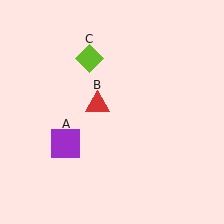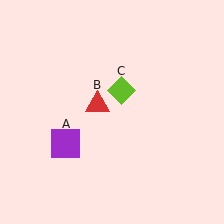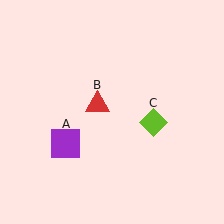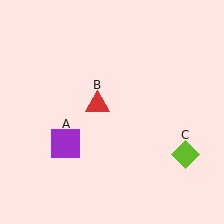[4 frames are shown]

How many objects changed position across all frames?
1 object changed position: lime diamond (object C).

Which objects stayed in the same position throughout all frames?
Purple square (object A) and red triangle (object B) remained stationary.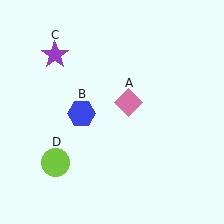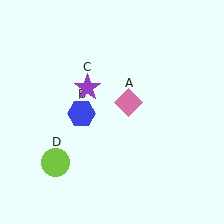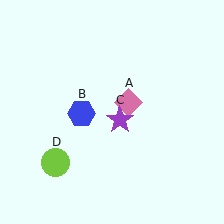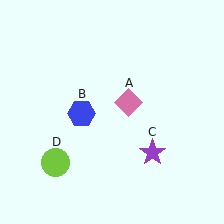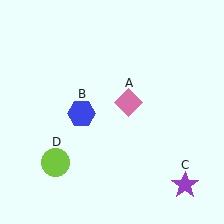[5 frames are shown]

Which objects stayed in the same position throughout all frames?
Pink diamond (object A) and blue hexagon (object B) and lime circle (object D) remained stationary.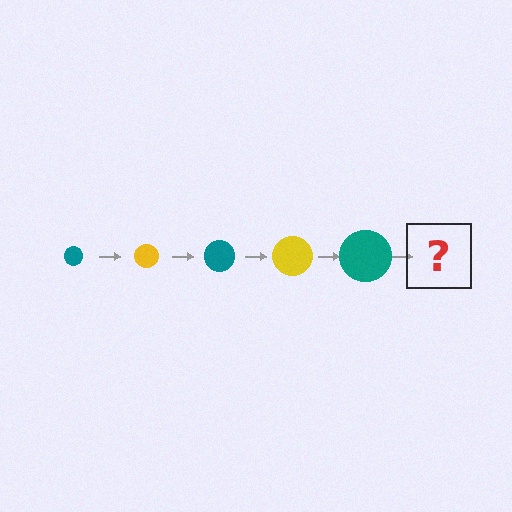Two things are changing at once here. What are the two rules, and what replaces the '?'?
The two rules are that the circle grows larger each step and the color cycles through teal and yellow. The '?' should be a yellow circle, larger than the previous one.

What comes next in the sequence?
The next element should be a yellow circle, larger than the previous one.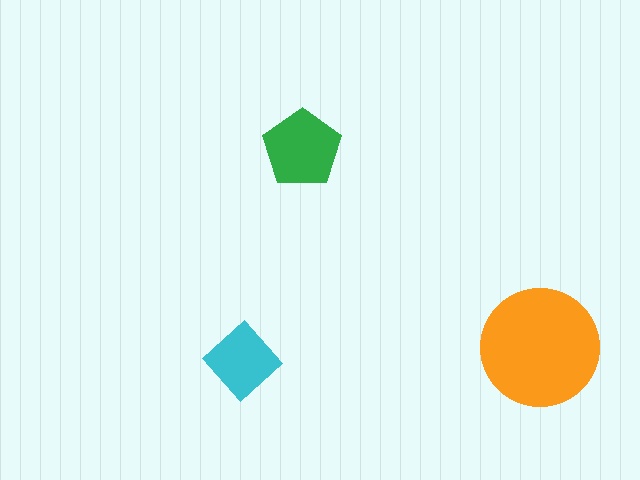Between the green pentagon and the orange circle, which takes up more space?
The orange circle.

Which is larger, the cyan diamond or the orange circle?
The orange circle.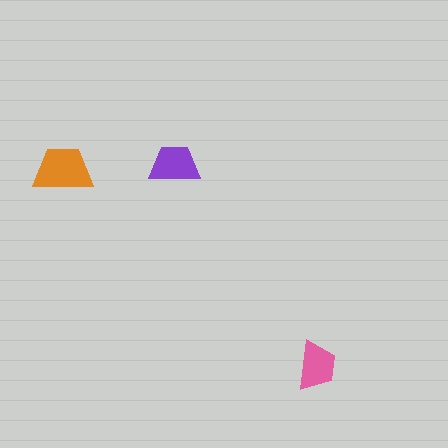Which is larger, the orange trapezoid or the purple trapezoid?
The orange one.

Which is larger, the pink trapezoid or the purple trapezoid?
The purple one.